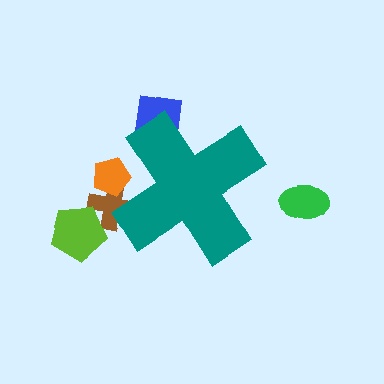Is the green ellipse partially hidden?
No, the green ellipse is fully visible.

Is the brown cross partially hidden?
Yes, the brown cross is partially hidden behind the teal cross.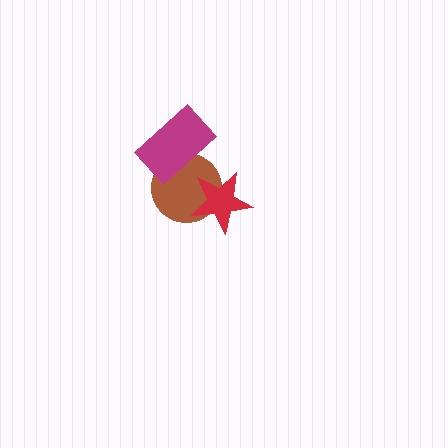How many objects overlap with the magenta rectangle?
1 object overlaps with the magenta rectangle.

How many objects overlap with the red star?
1 object overlaps with the red star.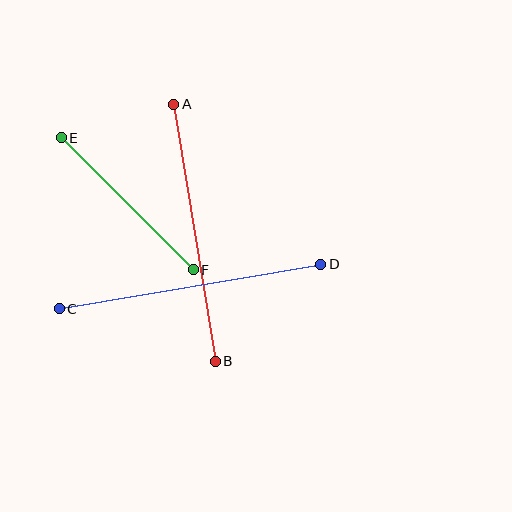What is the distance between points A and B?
The distance is approximately 260 pixels.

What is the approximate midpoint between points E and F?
The midpoint is at approximately (127, 204) pixels.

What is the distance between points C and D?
The distance is approximately 265 pixels.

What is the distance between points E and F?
The distance is approximately 187 pixels.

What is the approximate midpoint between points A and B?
The midpoint is at approximately (194, 233) pixels.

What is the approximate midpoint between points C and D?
The midpoint is at approximately (190, 287) pixels.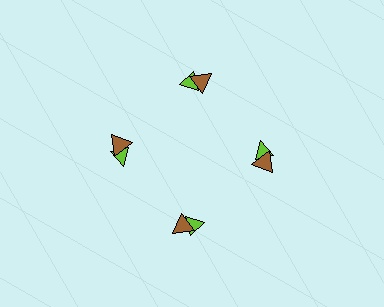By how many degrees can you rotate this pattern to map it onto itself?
The pattern maps onto itself every 90 degrees of rotation.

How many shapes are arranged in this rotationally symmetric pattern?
There are 8 shapes, arranged in 4 groups of 2.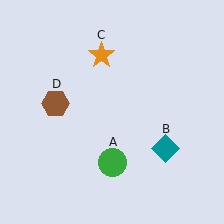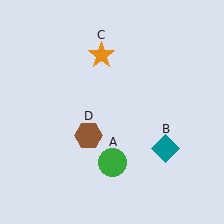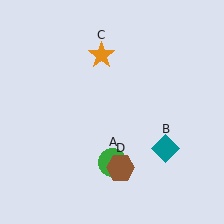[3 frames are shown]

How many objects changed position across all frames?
1 object changed position: brown hexagon (object D).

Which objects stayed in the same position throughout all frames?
Green circle (object A) and teal diamond (object B) and orange star (object C) remained stationary.